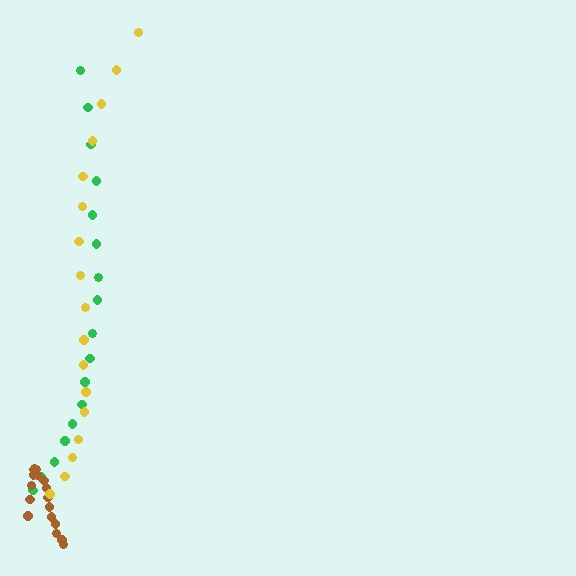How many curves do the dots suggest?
There are 3 distinct paths.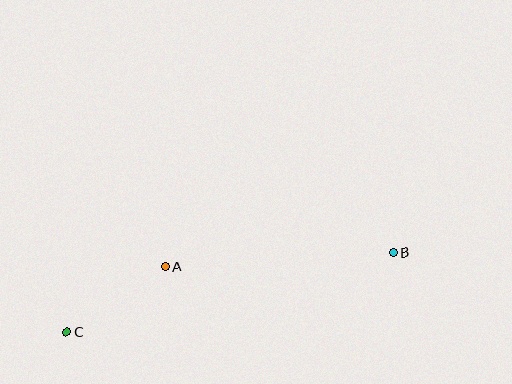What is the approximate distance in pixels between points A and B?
The distance between A and B is approximately 228 pixels.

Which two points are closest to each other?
Points A and C are closest to each other.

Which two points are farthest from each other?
Points B and C are farthest from each other.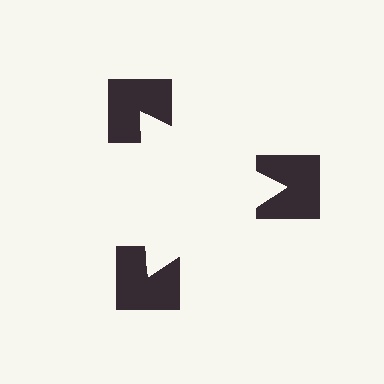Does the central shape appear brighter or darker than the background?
It typically appears slightly brighter than the background, even though no actual brightness change is drawn.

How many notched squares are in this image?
There are 3 — one at each vertex of the illusory triangle.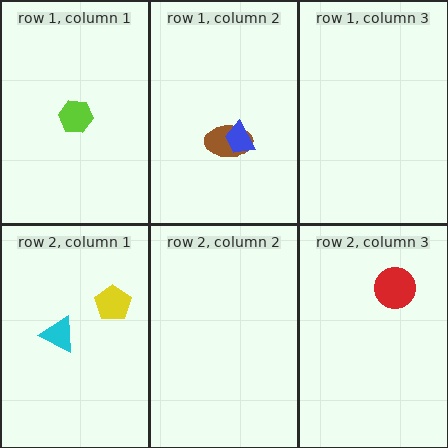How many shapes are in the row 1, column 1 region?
1.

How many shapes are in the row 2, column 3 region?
1.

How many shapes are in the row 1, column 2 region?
2.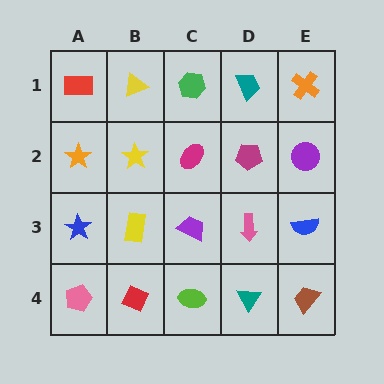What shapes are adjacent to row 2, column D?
A teal trapezoid (row 1, column D), a pink arrow (row 3, column D), a magenta ellipse (row 2, column C), a purple circle (row 2, column E).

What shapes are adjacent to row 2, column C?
A green hexagon (row 1, column C), a purple trapezoid (row 3, column C), a yellow star (row 2, column B), a magenta pentagon (row 2, column D).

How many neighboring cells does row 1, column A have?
2.